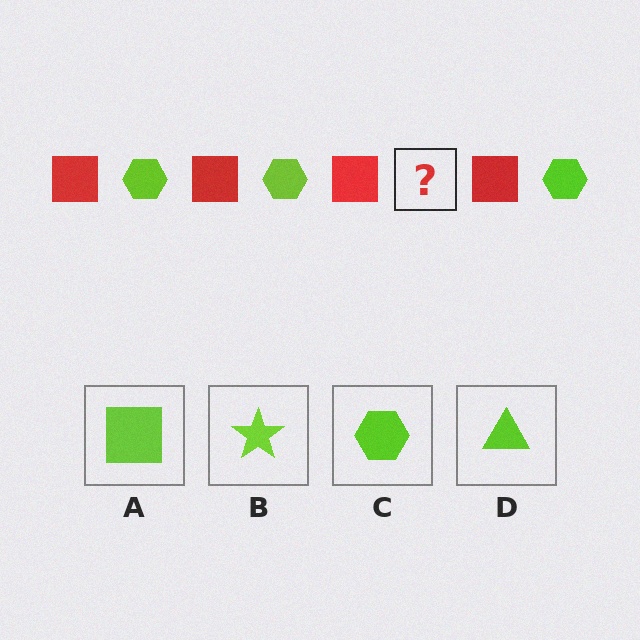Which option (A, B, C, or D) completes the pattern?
C.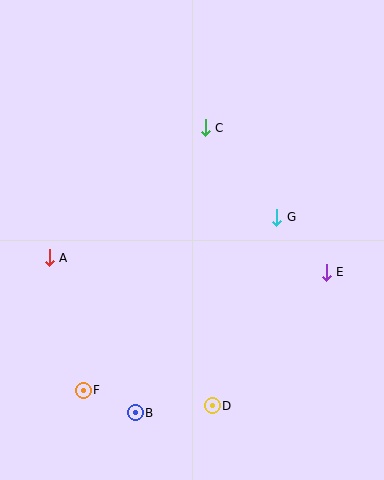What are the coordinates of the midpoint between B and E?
The midpoint between B and E is at (231, 342).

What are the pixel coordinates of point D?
Point D is at (212, 406).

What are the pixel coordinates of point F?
Point F is at (83, 390).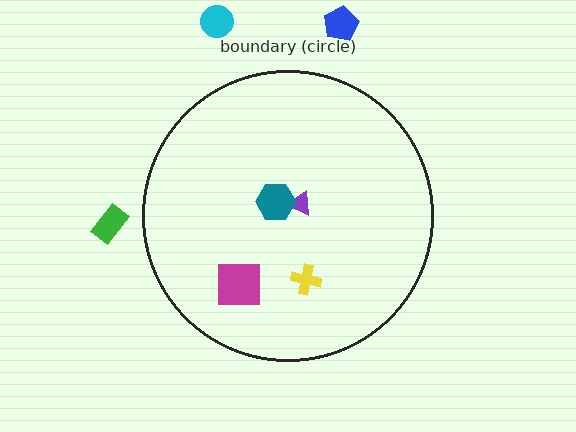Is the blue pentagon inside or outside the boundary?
Outside.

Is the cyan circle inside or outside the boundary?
Outside.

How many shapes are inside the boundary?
4 inside, 3 outside.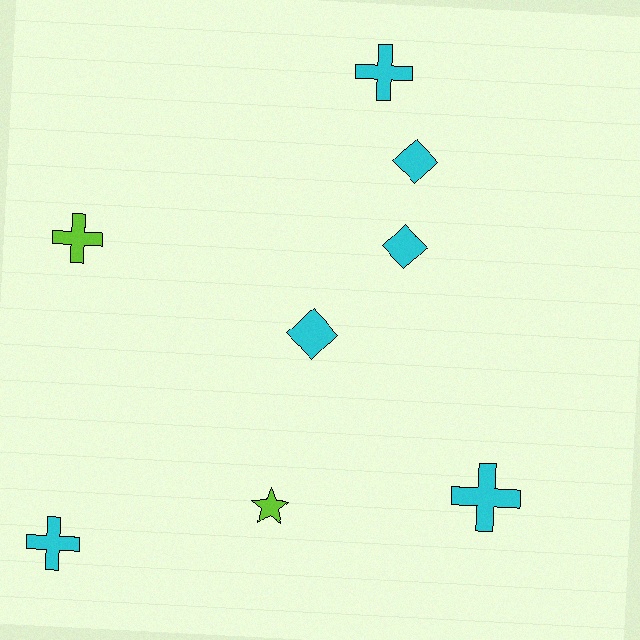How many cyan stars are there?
There are no cyan stars.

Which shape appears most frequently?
Cross, with 4 objects.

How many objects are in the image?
There are 8 objects.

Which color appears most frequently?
Cyan, with 6 objects.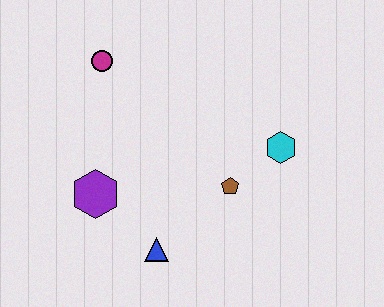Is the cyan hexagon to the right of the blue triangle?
Yes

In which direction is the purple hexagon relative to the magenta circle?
The purple hexagon is below the magenta circle.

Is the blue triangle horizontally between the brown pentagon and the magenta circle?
Yes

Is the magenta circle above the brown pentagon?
Yes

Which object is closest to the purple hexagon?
The blue triangle is closest to the purple hexagon.